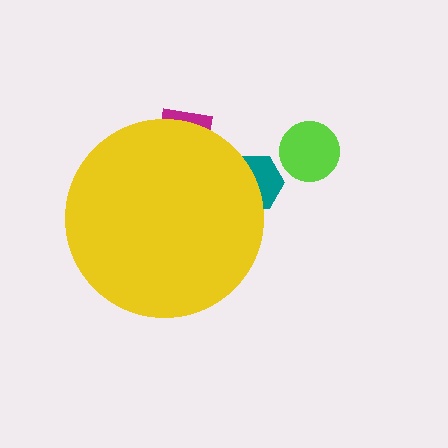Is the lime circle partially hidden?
No, the lime circle is fully visible.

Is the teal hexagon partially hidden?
Yes, the teal hexagon is partially hidden behind the yellow circle.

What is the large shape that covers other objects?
A yellow circle.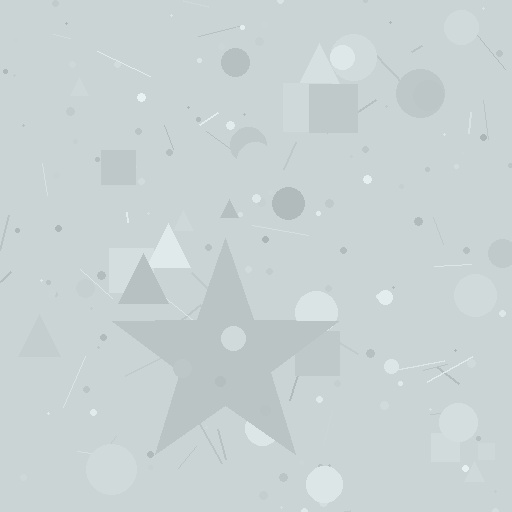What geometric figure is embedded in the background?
A star is embedded in the background.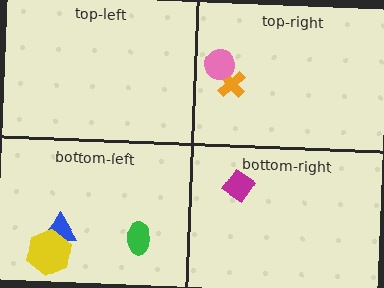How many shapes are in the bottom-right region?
1.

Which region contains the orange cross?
The top-right region.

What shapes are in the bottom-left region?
The blue triangle, the green ellipse, the yellow hexagon.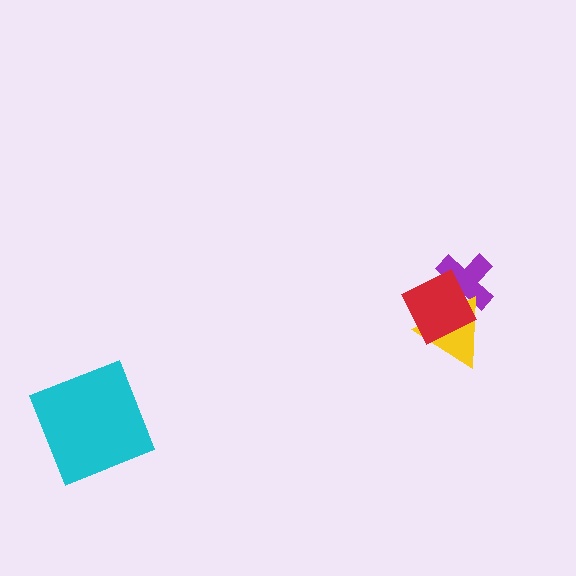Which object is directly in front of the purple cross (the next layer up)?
The yellow triangle is directly in front of the purple cross.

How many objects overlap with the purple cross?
2 objects overlap with the purple cross.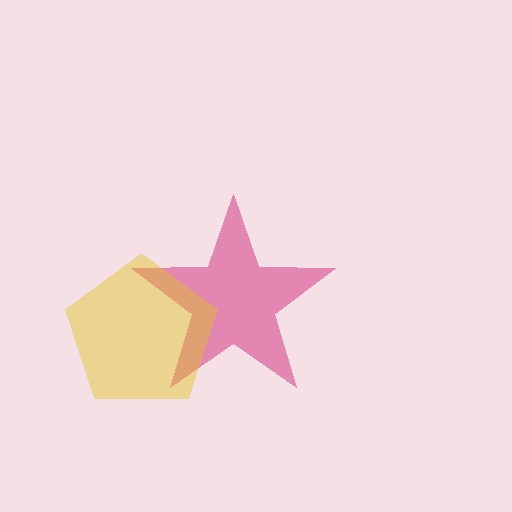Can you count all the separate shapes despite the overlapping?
Yes, there are 2 separate shapes.